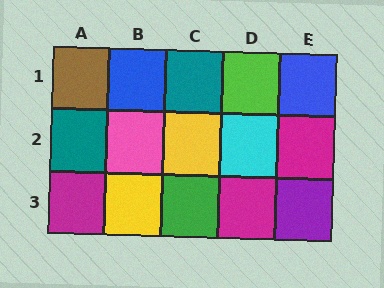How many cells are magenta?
3 cells are magenta.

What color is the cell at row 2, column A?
Teal.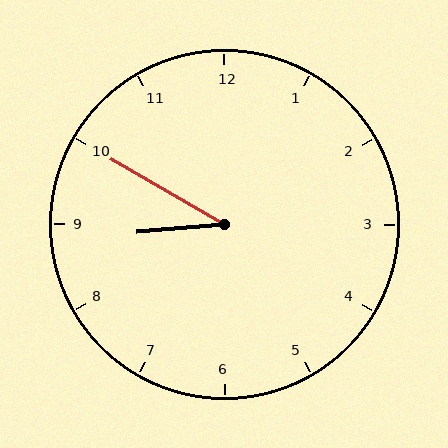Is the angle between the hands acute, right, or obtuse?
It is acute.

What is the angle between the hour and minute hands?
Approximately 35 degrees.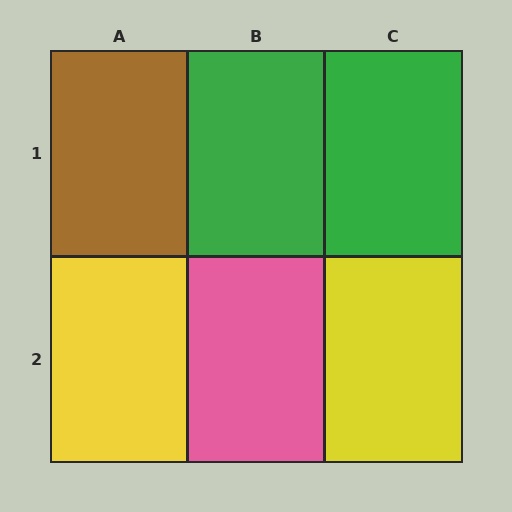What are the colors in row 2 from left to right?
Yellow, pink, yellow.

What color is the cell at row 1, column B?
Green.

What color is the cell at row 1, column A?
Brown.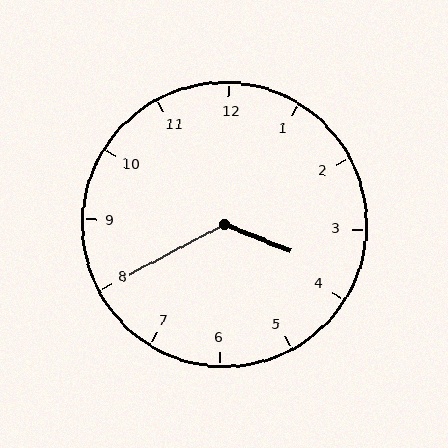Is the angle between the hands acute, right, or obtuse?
It is obtuse.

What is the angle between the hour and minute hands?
Approximately 130 degrees.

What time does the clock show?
3:40.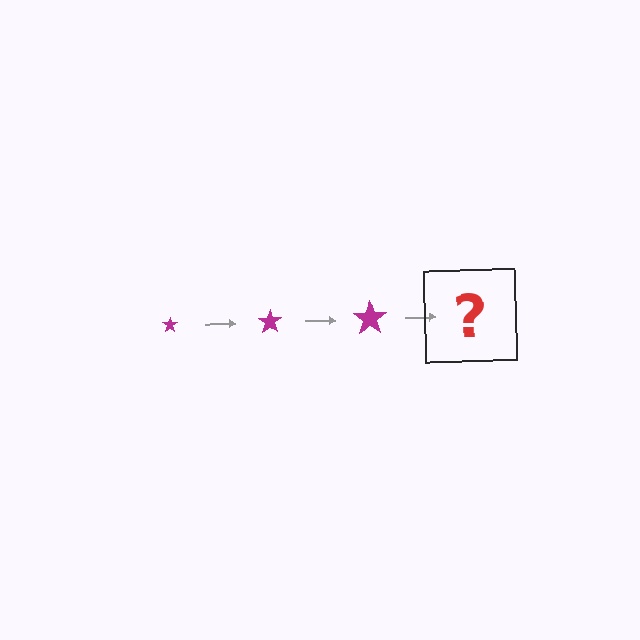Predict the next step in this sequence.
The next step is a magenta star, larger than the previous one.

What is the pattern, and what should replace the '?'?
The pattern is that the star gets progressively larger each step. The '?' should be a magenta star, larger than the previous one.